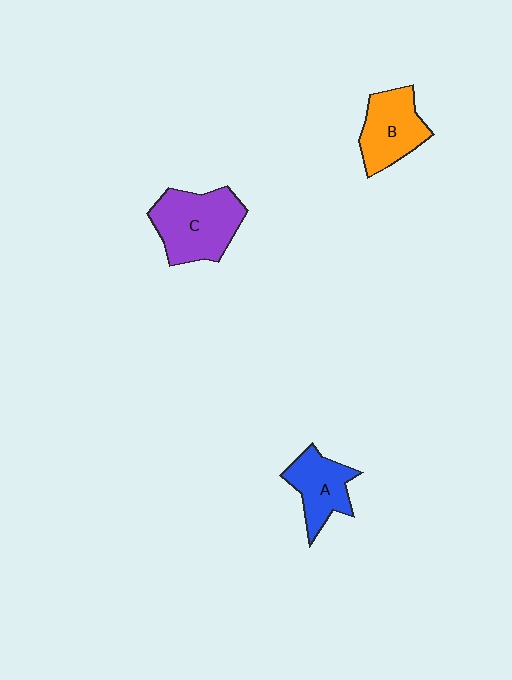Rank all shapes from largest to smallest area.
From largest to smallest: C (purple), B (orange), A (blue).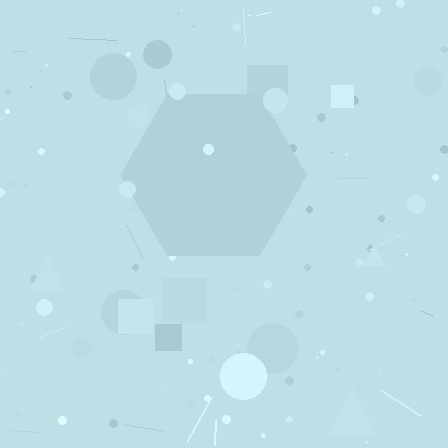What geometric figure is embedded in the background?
A hexagon is embedded in the background.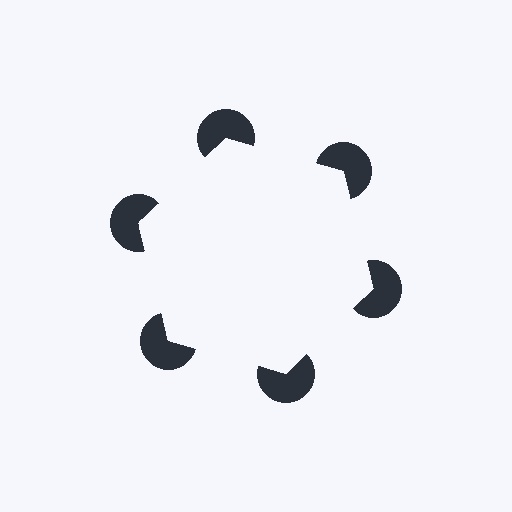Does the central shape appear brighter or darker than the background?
It typically appears slightly brighter than the background, even though no actual brightness change is drawn.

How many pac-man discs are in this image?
There are 6 — one at each vertex of the illusory hexagon.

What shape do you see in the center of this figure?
An illusory hexagon — its edges are inferred from the aligned wedge cuts in the pac-man discs, not physically drawn.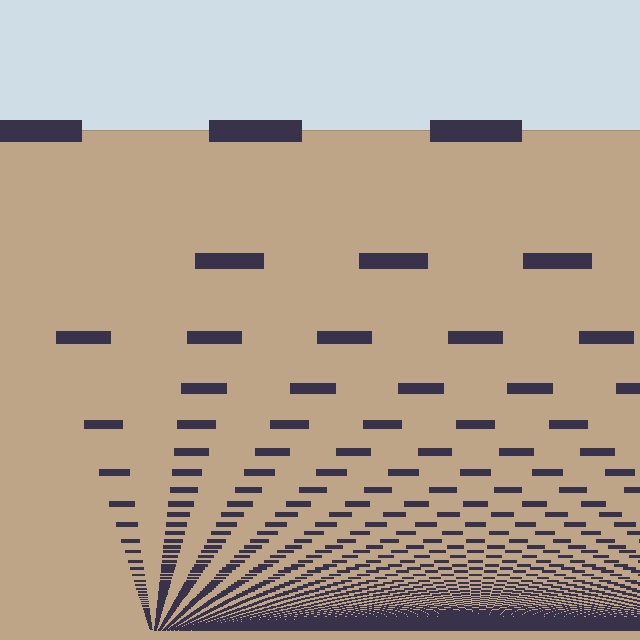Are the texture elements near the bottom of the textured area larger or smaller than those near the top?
Smaller. The gradient is inverted — elements near the bottom are smaller and denser.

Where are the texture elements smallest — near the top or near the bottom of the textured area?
Near the bottom.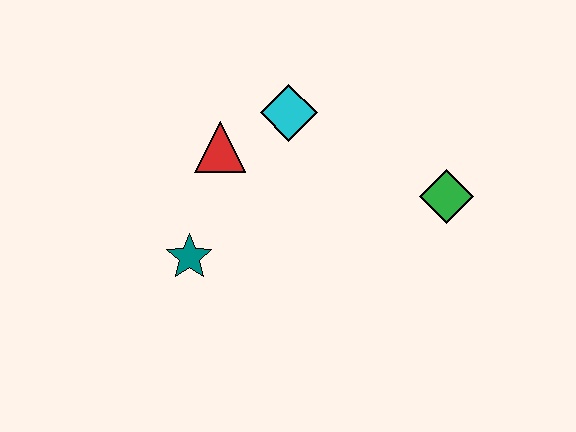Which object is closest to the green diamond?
The cyan diamond is closest to the green diamond.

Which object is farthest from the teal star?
The green diamond is farthest from the teal star.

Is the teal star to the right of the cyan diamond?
No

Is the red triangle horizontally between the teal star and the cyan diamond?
Yes